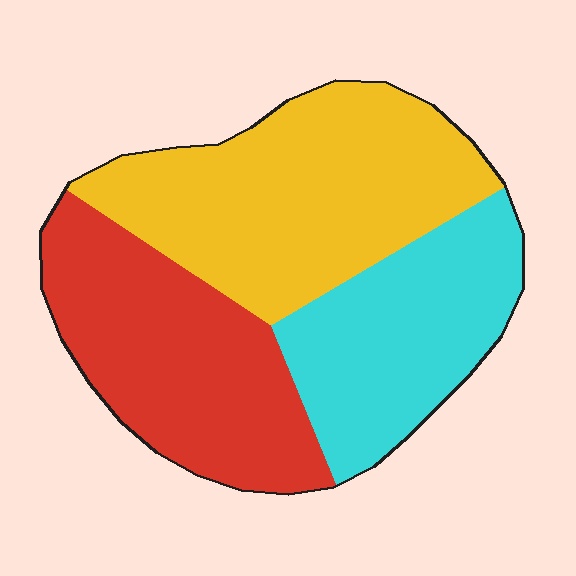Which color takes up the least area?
Cyan, at roughly 25%.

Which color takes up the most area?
Yellow, at roughly 40%.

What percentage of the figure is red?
Red covers about 35% of the figure.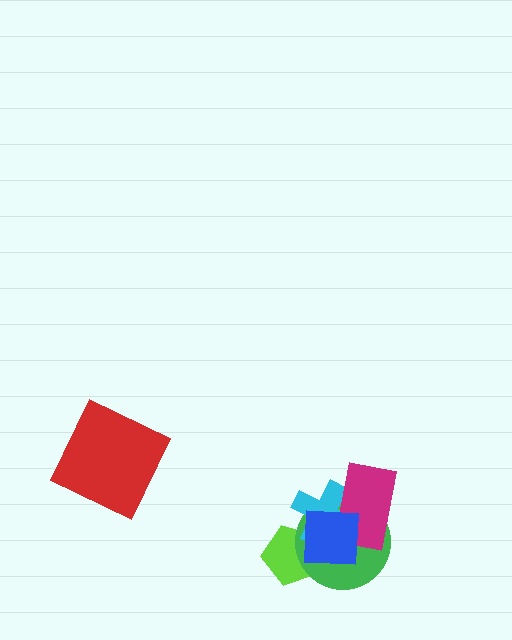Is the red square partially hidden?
No, no other shape covers it.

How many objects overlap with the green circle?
4 objects overlap with the green circle.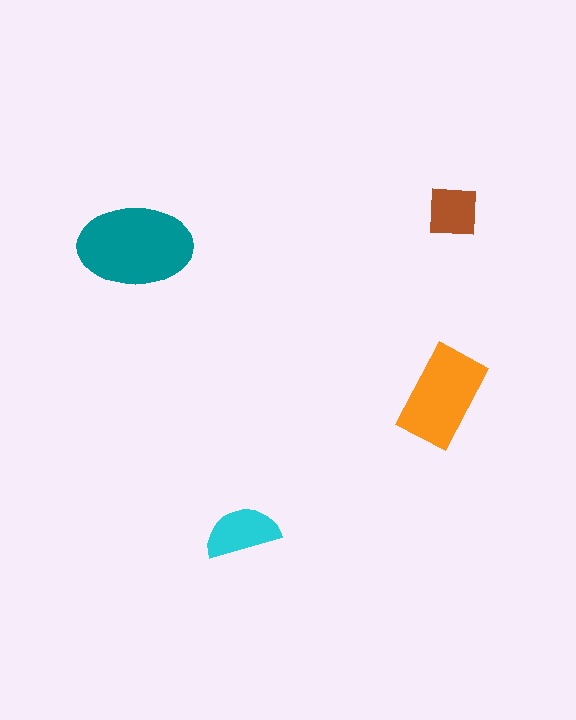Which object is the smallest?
The brown square.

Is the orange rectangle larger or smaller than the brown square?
Larger.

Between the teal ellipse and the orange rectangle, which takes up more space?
The teal ellipse.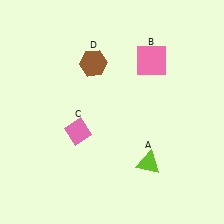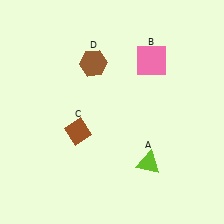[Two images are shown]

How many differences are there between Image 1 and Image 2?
There is 1 difference between the two images.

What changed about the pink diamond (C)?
In Image 1, C is pink. In Image 2, it changed to brown.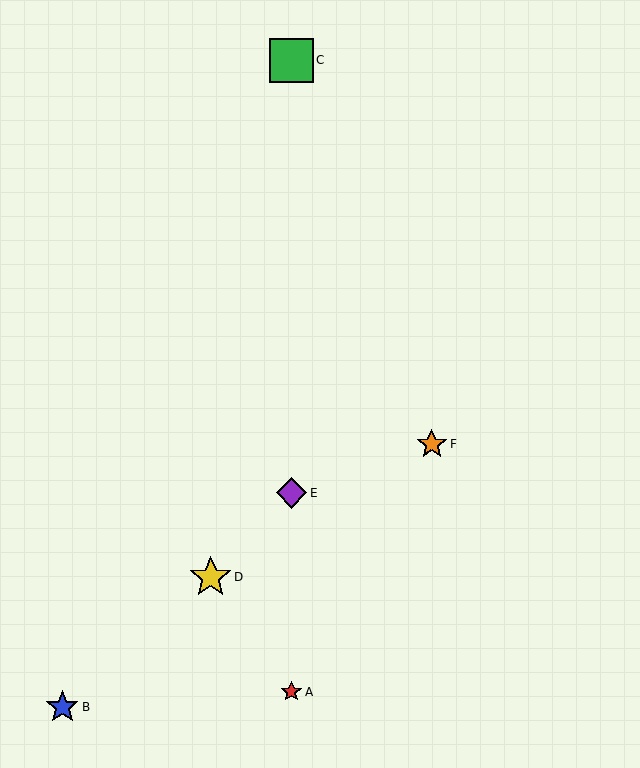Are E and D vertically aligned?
No, E is at x≈291 and D is at x≈211.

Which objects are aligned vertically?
Objects A, C, E are aligned vertically.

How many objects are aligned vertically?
3 objects (A, C, E) are aligned vertically.